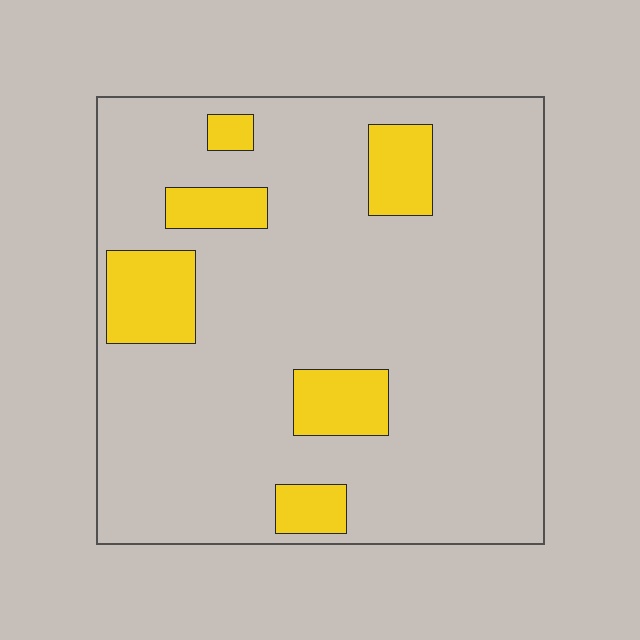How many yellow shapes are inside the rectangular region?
6.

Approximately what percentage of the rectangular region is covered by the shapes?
Approximately 15%.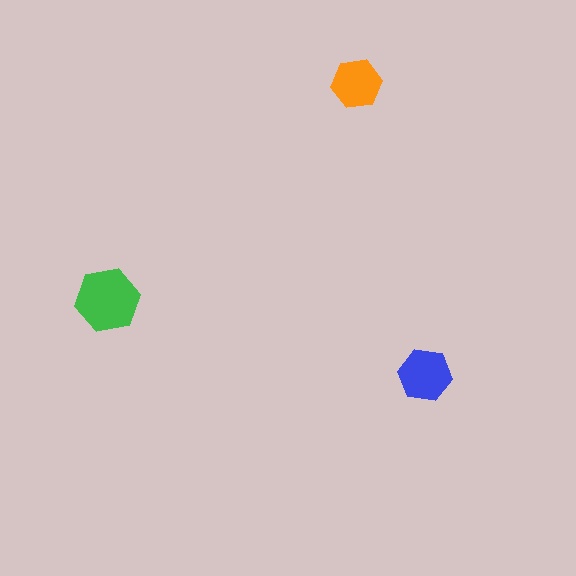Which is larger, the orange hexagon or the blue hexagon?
The blue one.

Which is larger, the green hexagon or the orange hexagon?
The green one.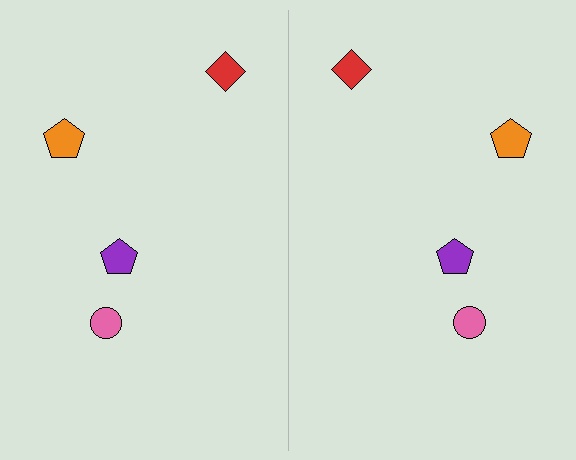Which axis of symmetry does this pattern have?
The pattern has a vertical axis of symmetry running through the center of the image.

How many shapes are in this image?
There are 8 shapes in this image.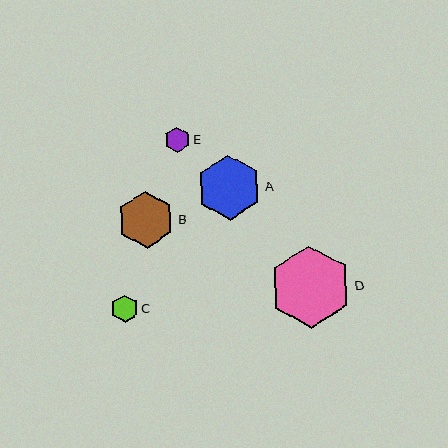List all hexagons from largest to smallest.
From largest to smallest: D, A, B, C, E.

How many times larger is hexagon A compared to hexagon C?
Hexagon A is approximately 2.4 times the size of hexagon C.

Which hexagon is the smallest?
Hexagon E is the smallest with a size of approximately 25 pixels.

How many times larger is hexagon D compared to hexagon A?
Hexagon D is approximately 1.3 times the size of hexagon A.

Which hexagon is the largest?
Hexagon D is the largest with a size of approximately 82 pixels.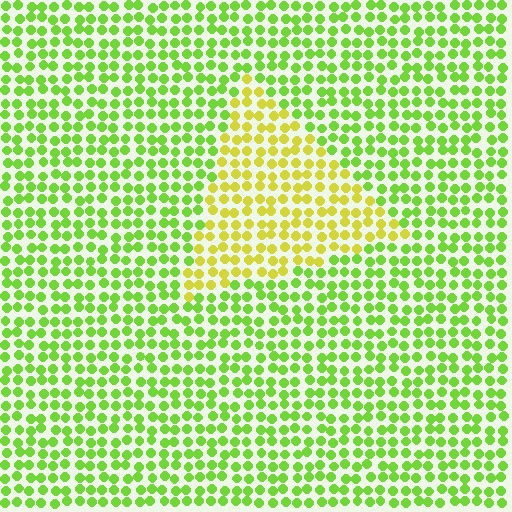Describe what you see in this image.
The image is filled with small lime elements in a uniform arrangement. A triangle-shaped region is visible where the elements are tinted to a slightly different hue, forming a subtle color boundary.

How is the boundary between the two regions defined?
The boundary is defined purely by a slight shift in hue (about 38 degrees). Spacing, size, and orientation are identical on both sides.